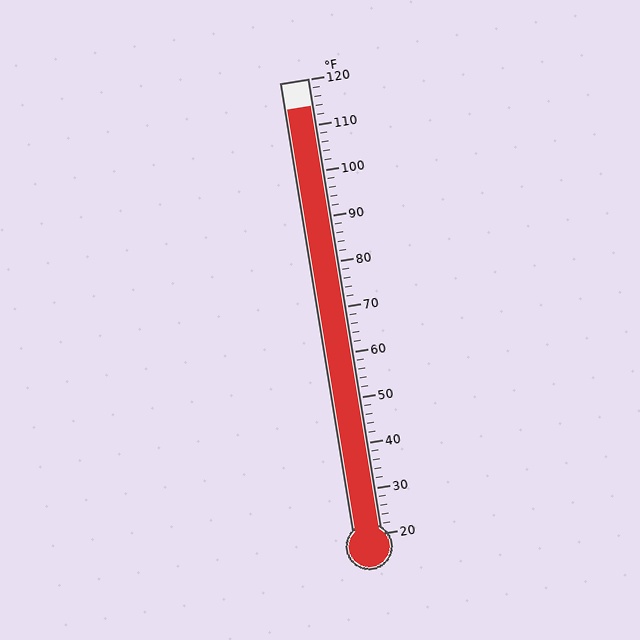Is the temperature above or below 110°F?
The temperature is above 110°F.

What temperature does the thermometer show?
The thermometer shows approximately 114°F.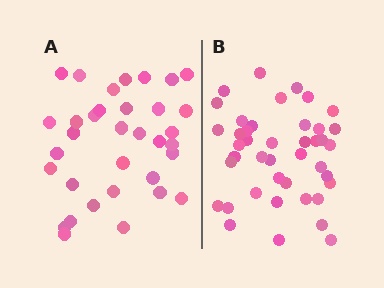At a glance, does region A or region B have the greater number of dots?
Region B (the right region) has more dots.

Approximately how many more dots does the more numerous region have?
Region B has roughly 8 or so more dots than region A.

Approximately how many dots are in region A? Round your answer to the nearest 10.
About 30 dots. (The exact count is 34, which rounds to 30.)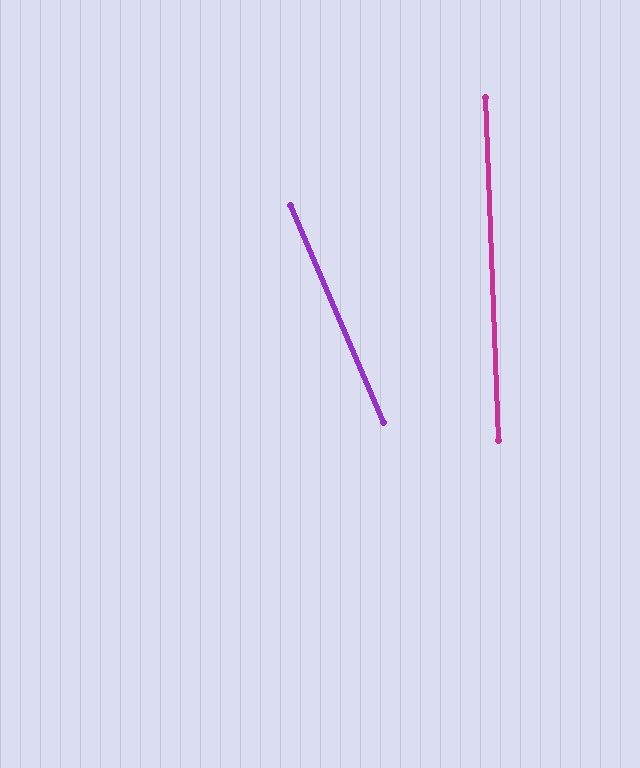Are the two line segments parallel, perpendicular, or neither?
Neither parallel nor perpendicular — they differ by about 21°.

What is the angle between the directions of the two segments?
Approximately 21 degrees.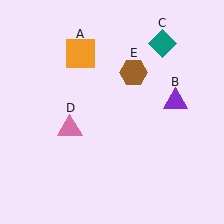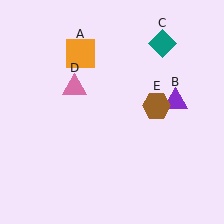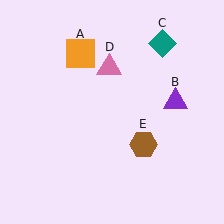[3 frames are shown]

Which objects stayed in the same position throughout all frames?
Orange square (object A) and purple triangle (object B) and teal diamond (object C) remained stationary.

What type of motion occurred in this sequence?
The pink triangle (object D), brown hexagon (object E) rotated clockwise around the center of the scene.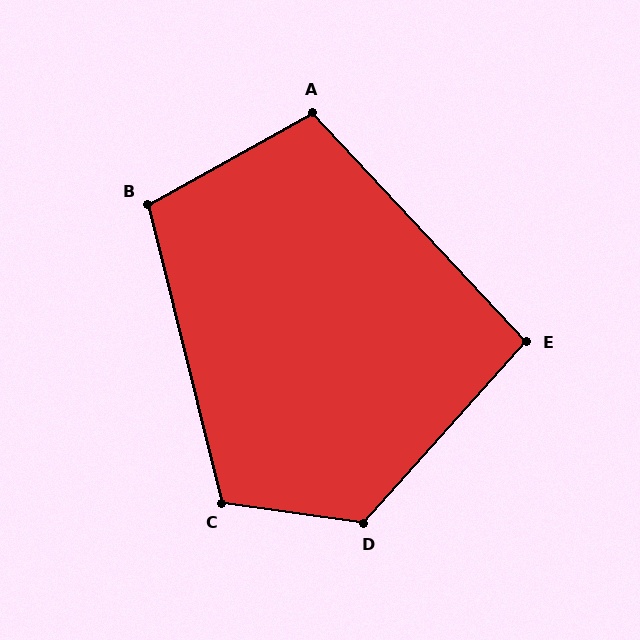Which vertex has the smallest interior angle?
E, at approximately 95 degrees.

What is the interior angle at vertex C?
Approximately 112 degrees (obtuse).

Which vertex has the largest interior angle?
D, at approximately 124 degrees.